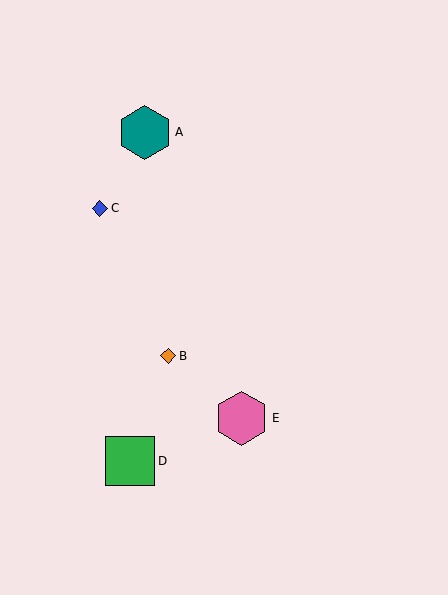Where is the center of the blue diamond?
The center of the blue diamond is at (100, 208).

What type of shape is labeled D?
Shape D is a green square.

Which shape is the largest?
The pink hexagon (labeled E) is the largest.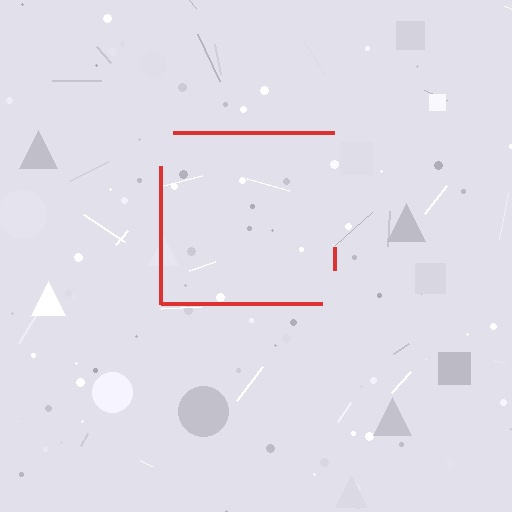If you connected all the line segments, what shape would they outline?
They would outline a square.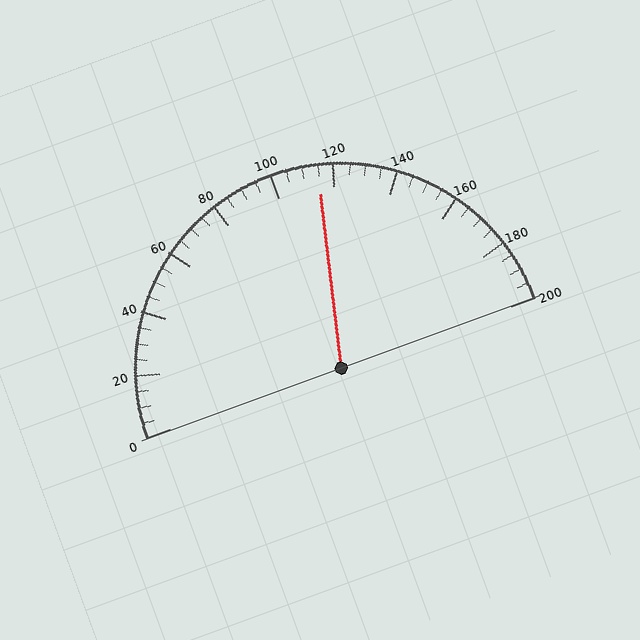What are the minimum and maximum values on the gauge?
The gauge ranges from 0 to 200.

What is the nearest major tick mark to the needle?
The nearest major tick mark is 120.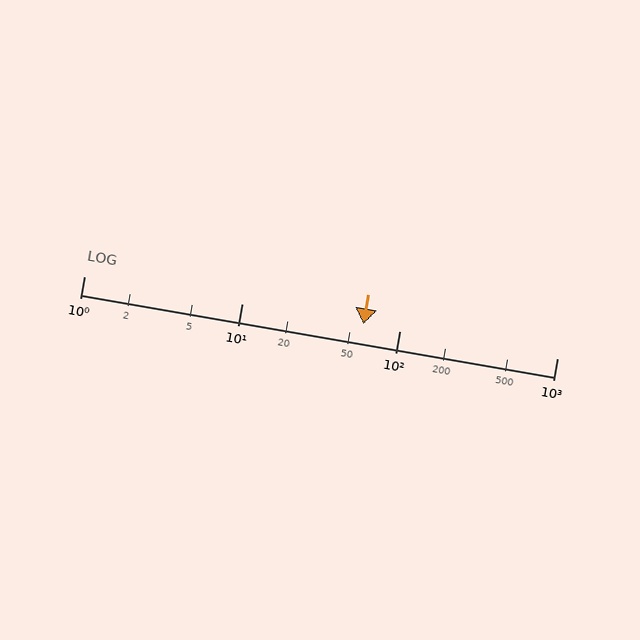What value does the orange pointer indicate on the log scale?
The pointer indicates approximately 59.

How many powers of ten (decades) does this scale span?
The scale spans 3 decades, from 1 to 1000.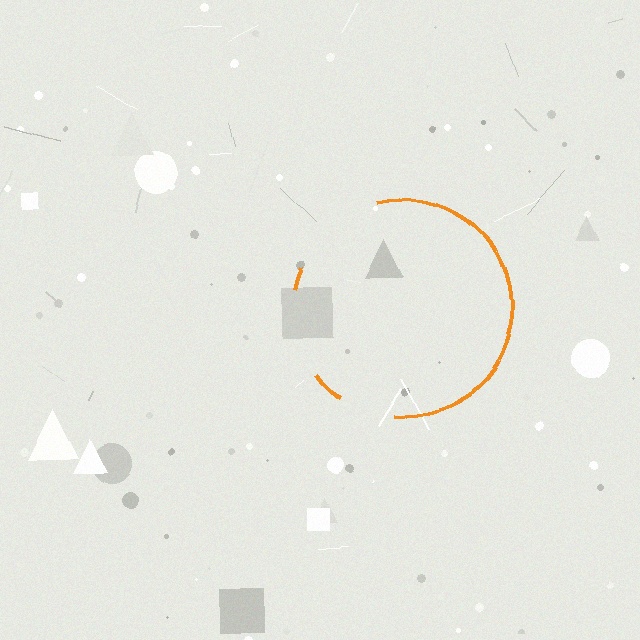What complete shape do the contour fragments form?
The contour fragments form a circle.